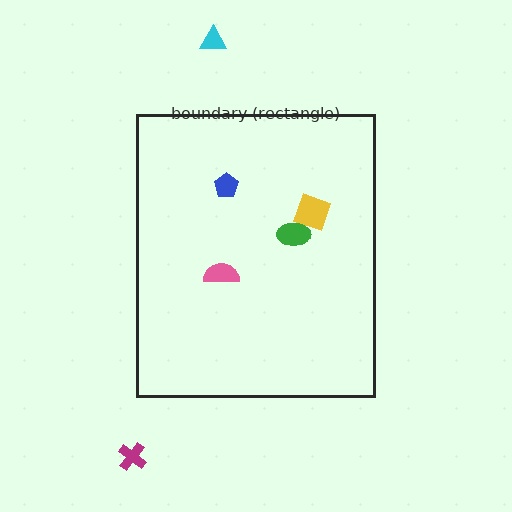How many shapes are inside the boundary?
4 inside, 2 outside.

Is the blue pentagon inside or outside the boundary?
Inside.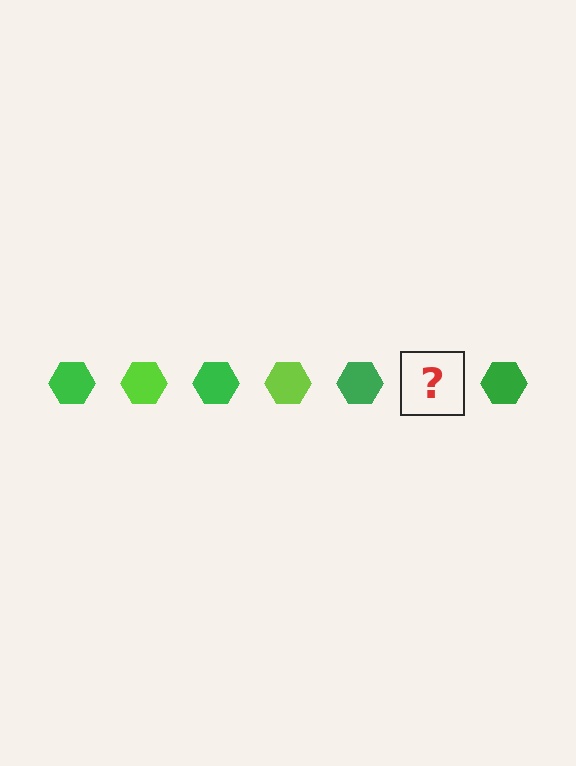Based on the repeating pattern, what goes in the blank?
The blank should be a lime hexagon.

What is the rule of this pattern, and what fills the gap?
The rule is that the pattern cycles through green, lime hexagons. The gap should be filled with a lime hexagon.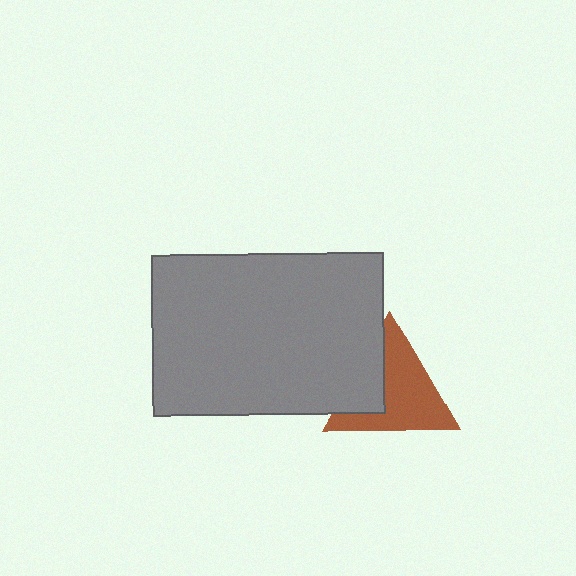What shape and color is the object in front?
The object in front is a gray rectangle.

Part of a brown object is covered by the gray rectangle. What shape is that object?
It is a triangle.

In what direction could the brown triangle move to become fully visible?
The brown triangle could move right. That would shift it out from behind the gray rectangle entirely.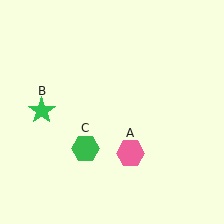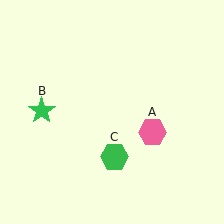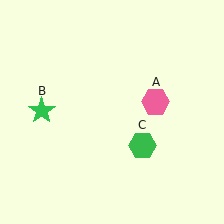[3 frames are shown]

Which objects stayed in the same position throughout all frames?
Green star (object B) remained stationary.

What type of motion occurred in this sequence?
The pink hexagon (object A), green hexagon (object C) rotated counterclockwise around the center of the scene.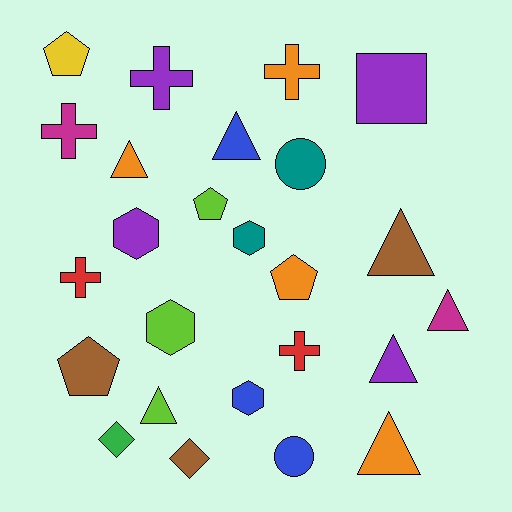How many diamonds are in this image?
There are 2 diamonds.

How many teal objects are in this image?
There are 2 teal objects.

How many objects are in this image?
There are 25 objects.